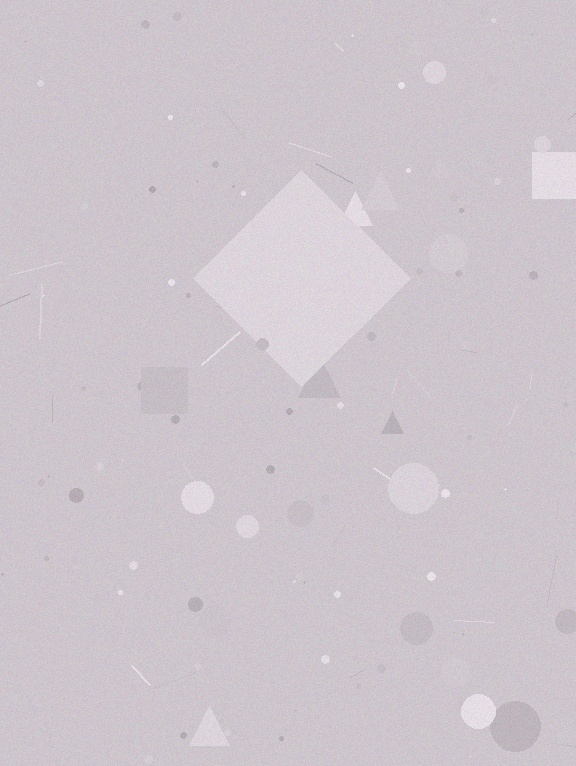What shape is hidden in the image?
A diamond is hidden in the image.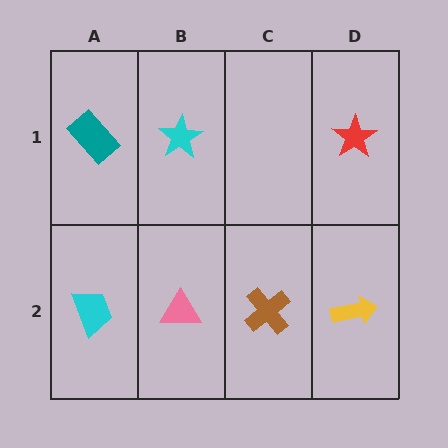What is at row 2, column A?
A cyan trapezoid.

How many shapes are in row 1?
3 shapes.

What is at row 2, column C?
A brown cross.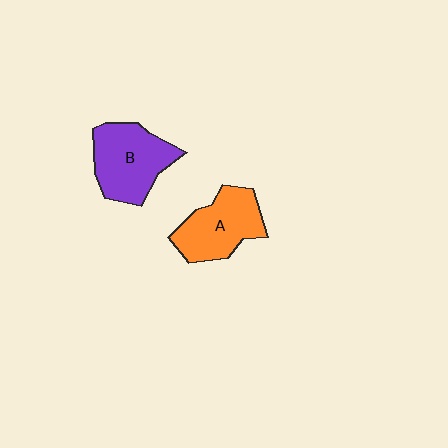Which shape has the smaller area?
Shape A (orange).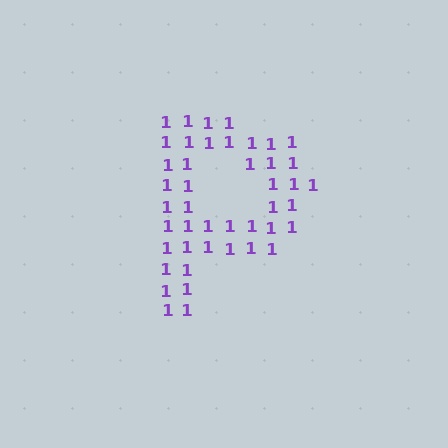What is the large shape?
The large shape is the letter P.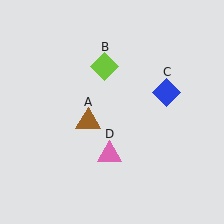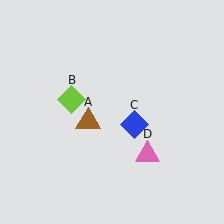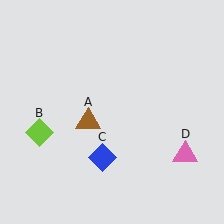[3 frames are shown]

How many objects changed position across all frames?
3 objects changed position: lime diamond (object B), blue diamond (object C), pink triangle (object D).